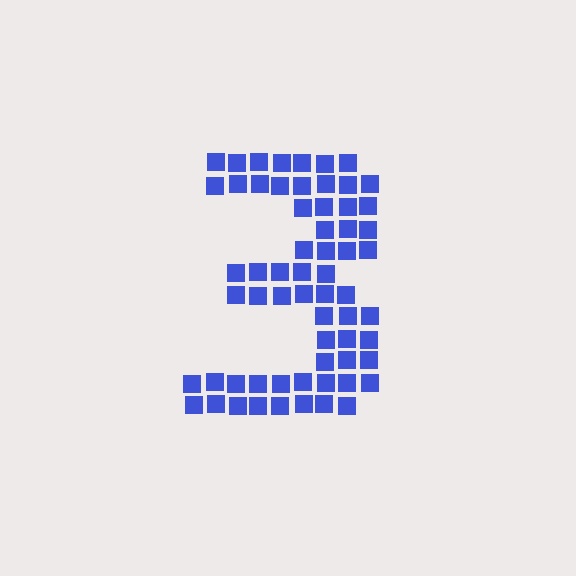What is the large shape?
The large shape is the digit 3.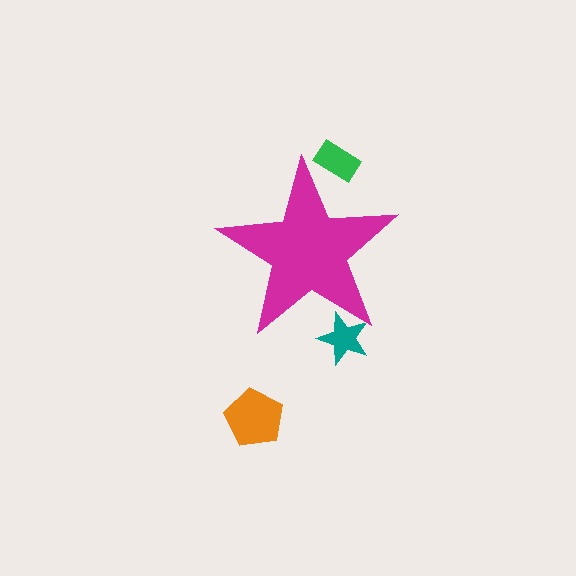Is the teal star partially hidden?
Yes, the teal star is partially hidden behind the magenta star.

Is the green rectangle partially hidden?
Yes, the green rectangle is partially hidden behind the magenta star.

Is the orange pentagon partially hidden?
No, the orange pentagon is fully visible.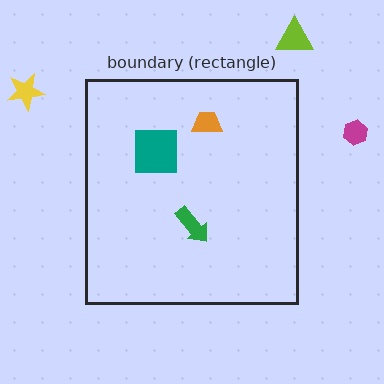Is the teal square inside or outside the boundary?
Inside.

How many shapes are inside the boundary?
3 inside, 3 outside.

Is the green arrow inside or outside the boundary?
Inside.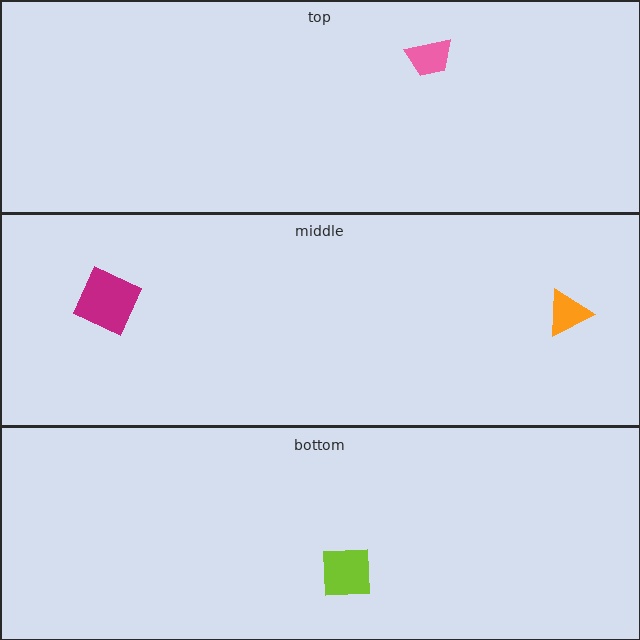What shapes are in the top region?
The pink trapezoid.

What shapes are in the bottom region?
The lime square.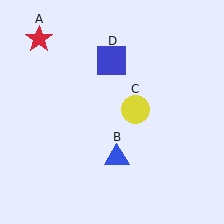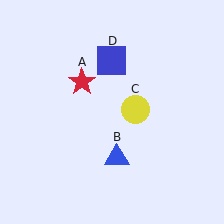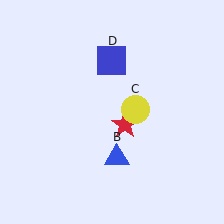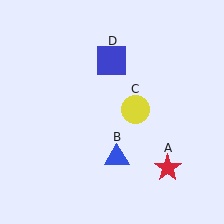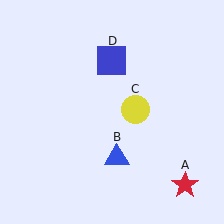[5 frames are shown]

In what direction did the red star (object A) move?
The red star (object A) moved down and to the right.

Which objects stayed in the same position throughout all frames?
Blue triangle (object B) and yellow circle (object C) and blue square (object D) remained stationary.